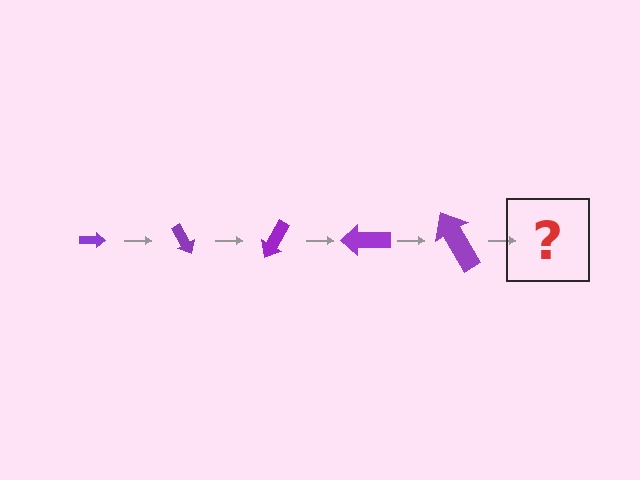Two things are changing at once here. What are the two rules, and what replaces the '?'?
The two rules are that the arrow grows larger each step and it rotates 60 degrees each step. The '?' should be an arrow, larger than the previous one and rotated 300 degrees from the start.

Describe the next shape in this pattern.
It should be an arrow, larger than the previous one and rotated 300 degrees from the start.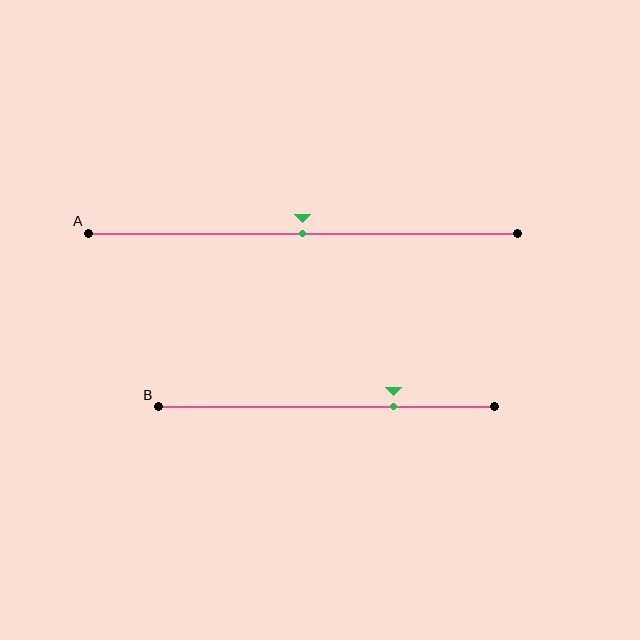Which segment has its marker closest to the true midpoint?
Segment A has its marker closest to the true midpoint.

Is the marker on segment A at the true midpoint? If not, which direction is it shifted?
Yes, the marker on segment A is at the true midpoint.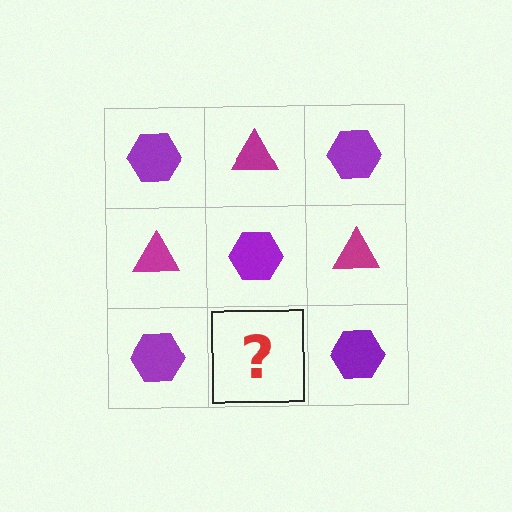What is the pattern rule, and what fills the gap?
The rule is that it alternates purple hexagon and magenta triangle in a checkerboard pattern. The gap should be filled with a magenta triangle.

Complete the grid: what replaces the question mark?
The question mark should be replaced with a magenta triangle.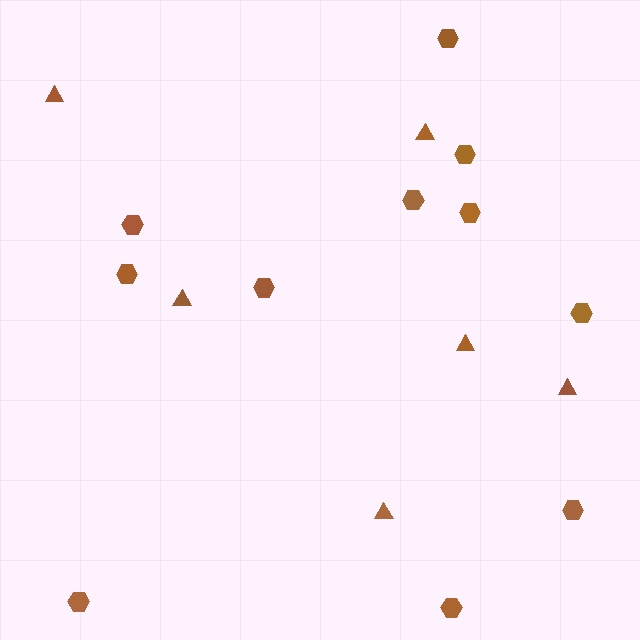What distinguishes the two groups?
There are 2 groups: one group of hexagons (11) and one group of triangles (6).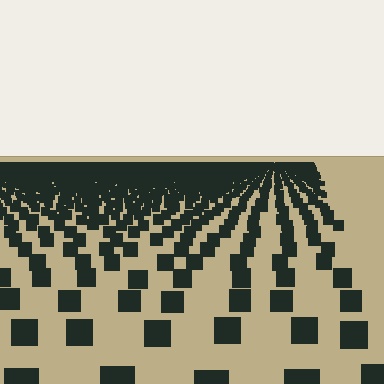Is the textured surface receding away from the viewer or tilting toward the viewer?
The surface is receding away from the viewer. Texture elements get smaller and denser toward the top.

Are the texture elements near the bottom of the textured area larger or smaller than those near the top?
Larger. Near the bottom, elements are closer to the viewer and appear at a bigger on-screen size.